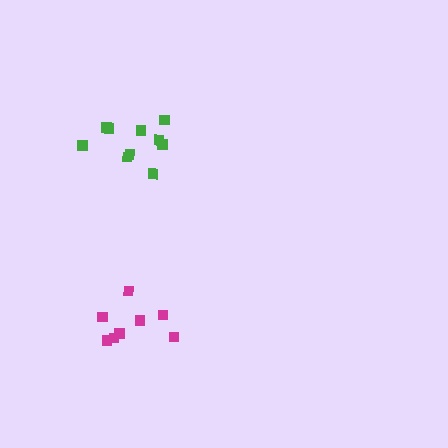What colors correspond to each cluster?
The clusters are colored: green, magenta.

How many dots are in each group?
Group 1: 10 dots, Group 2: 8 dots (18 total).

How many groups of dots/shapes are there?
There are 2 groups.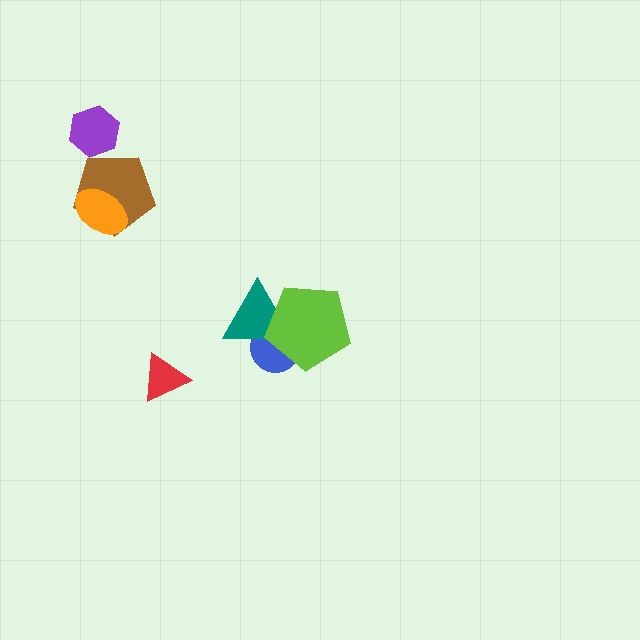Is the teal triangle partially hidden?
Yes, it is partially covered by another shape.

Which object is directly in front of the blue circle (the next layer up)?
The teal triangle is directly in front of the blue circle.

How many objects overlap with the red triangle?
0 objects overlap with the red triangle.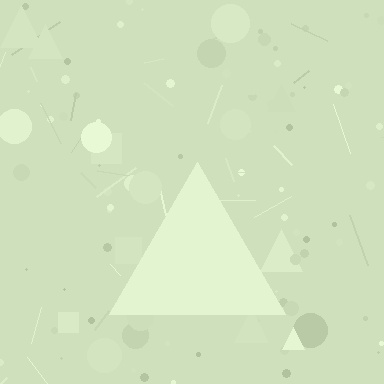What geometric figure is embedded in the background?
A triangle is embedded in the background.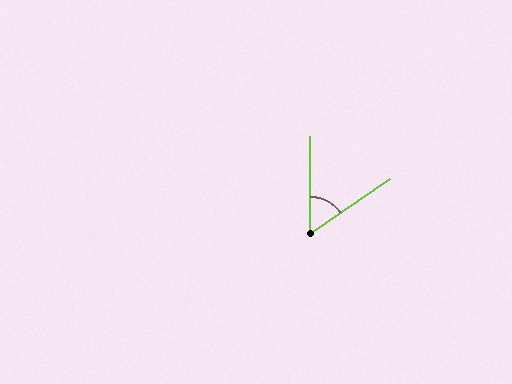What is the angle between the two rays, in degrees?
Approximately 55 degrees.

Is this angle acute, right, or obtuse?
It is acute.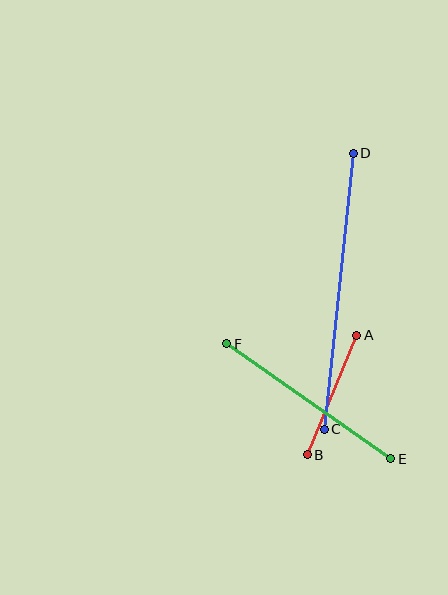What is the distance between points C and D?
The distance is approximately 277 pixels.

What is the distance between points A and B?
The distance is approximately 129 pixels.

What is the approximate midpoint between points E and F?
The midpoint is at approximately (309, 401) pixels.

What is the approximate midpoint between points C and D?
The midpoint is at approximately (339, 291) pixels.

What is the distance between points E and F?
The distance is approximately 200 pixels.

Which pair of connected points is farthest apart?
Points C and D are farthest apart.